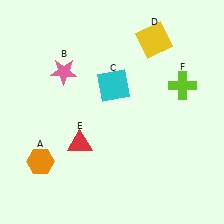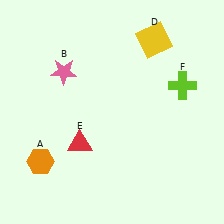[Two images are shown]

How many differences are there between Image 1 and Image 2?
There is 1 difference between the two images.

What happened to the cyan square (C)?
The cyan square (C) was removed in Image 2. It was in the top-right area of Image 1.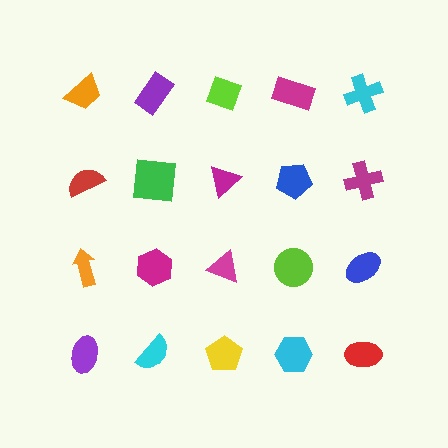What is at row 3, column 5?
A blue ellipse.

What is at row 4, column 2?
A cyan semicircle.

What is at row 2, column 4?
A blue pentagon.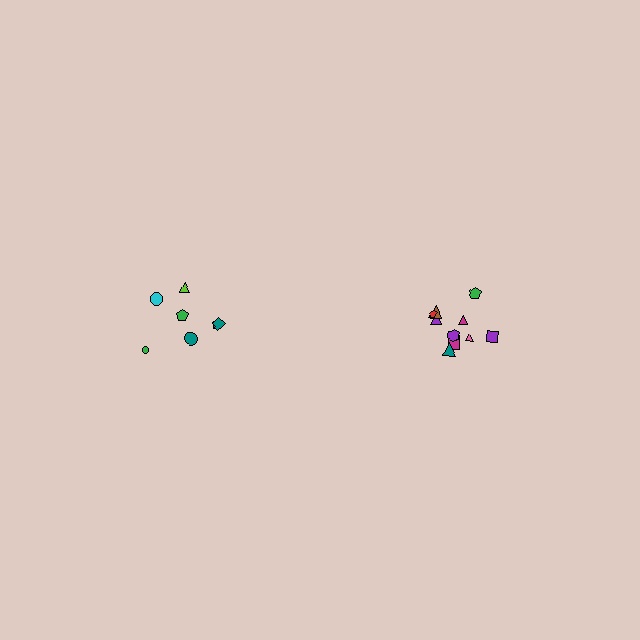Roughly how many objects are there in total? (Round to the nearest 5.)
Roughly 20 objects in total.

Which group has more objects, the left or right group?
The right group.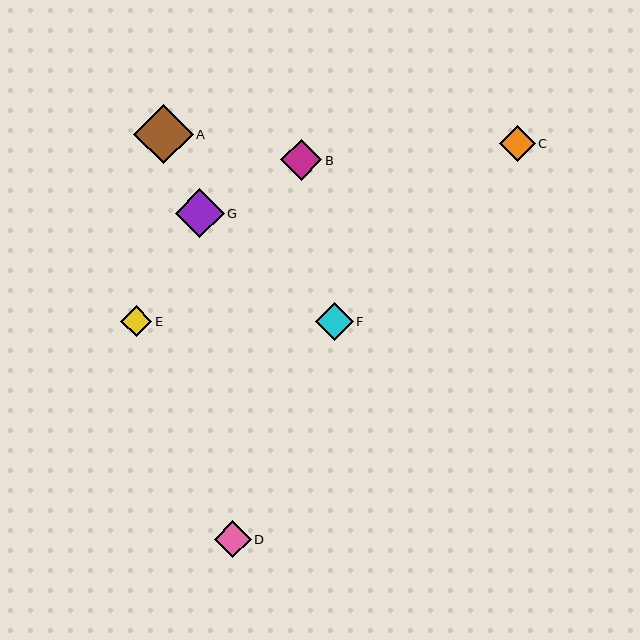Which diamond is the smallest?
Diamond E is the smallest with a size of approximately 31 pixels.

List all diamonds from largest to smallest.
From largest to smallest: A, G, B, F, D, C, E.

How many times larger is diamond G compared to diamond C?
Diamond G is approximately 1.4 times the size of diamond C.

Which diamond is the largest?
Diamond A is the largest with a size of approximately 59 pixels.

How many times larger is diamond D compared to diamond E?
Diamond D is approximately 1.2 times the size of diamond E.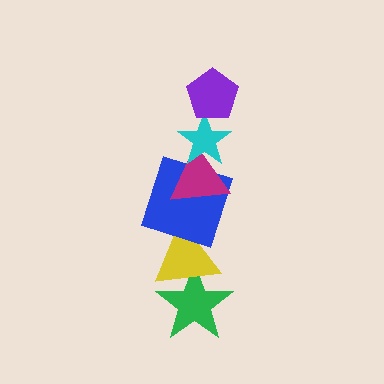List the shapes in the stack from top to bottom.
From top to bottom: the purple pentagon, the cyan star, the magenta triangle, the blue square, the yellow triangle, the green star.